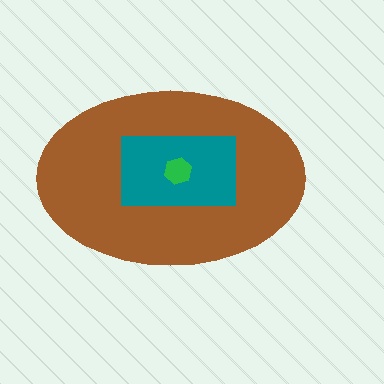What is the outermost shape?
The brown ellipse.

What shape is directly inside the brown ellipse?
The teal rectangle.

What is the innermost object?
The green hexagon.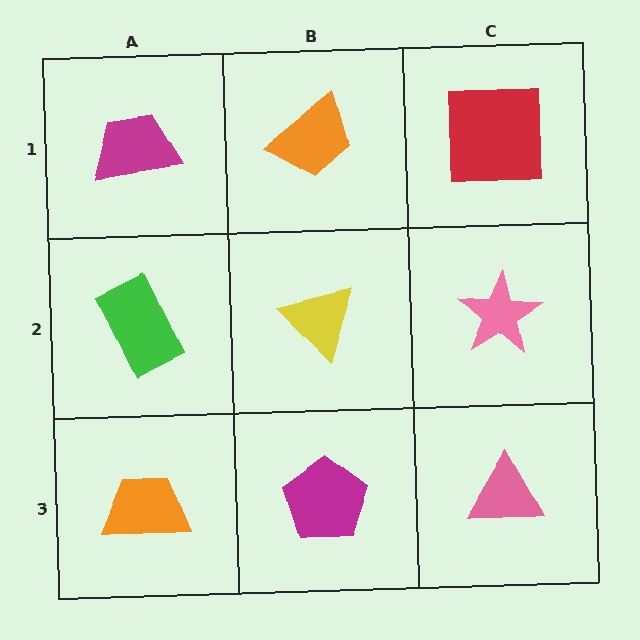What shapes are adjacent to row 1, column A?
A green rectangle (row 2, column A), an orange trapezoid (row 1, column B).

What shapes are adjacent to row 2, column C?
A red square (row 1, column C), a pink triangle (row 3, column C), a yellow triangle (row 2, column B).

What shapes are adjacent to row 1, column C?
A pink star (row 2, column C), an orange trapezoid (row 1, column B).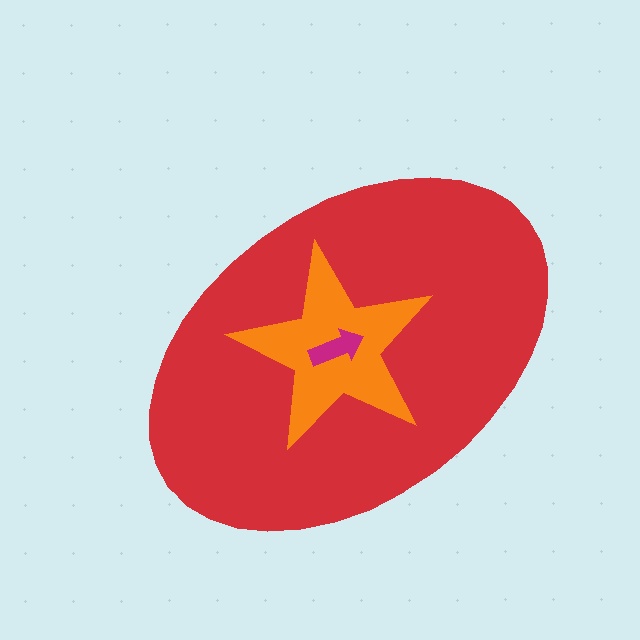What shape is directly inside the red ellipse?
The orange star.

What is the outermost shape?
The red ellipse.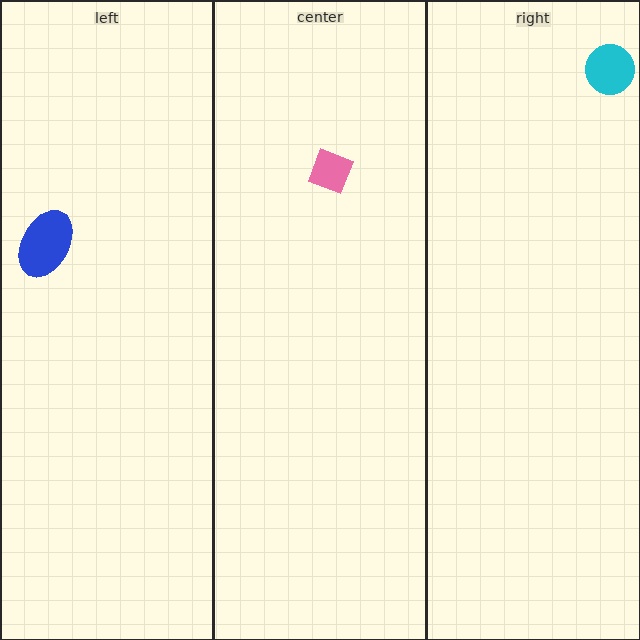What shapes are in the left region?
The blue ellipse.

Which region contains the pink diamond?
The center region.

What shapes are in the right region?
The cyan circle.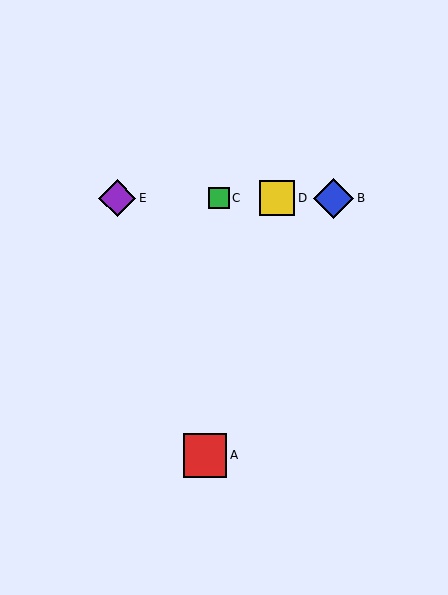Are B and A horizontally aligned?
No, B is at y≈198 and A is at y≈455.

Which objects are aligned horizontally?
Objects B, C, D, E are aligned horizontally.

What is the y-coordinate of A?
Object A is at y≈455.